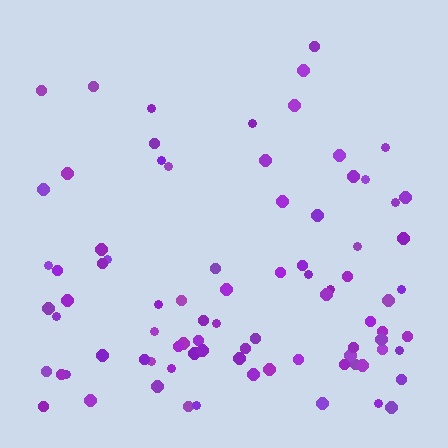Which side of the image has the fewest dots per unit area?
The top.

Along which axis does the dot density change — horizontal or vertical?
Vertical.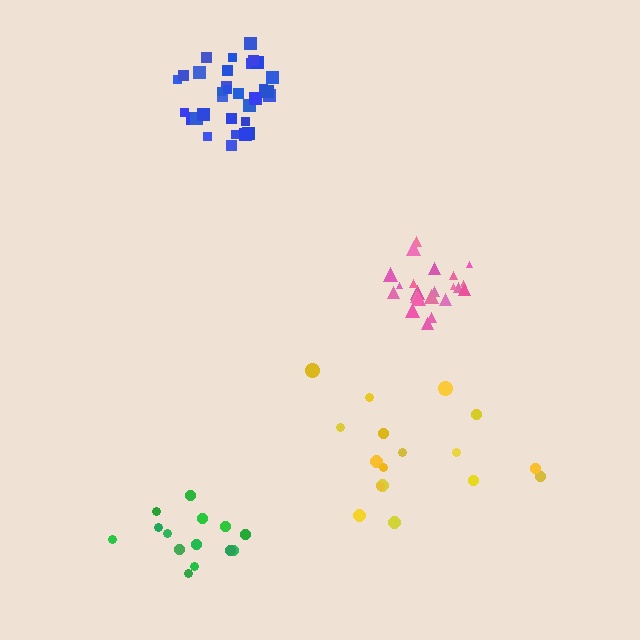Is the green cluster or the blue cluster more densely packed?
Blue.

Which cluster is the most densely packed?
Blue.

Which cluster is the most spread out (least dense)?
Yellow.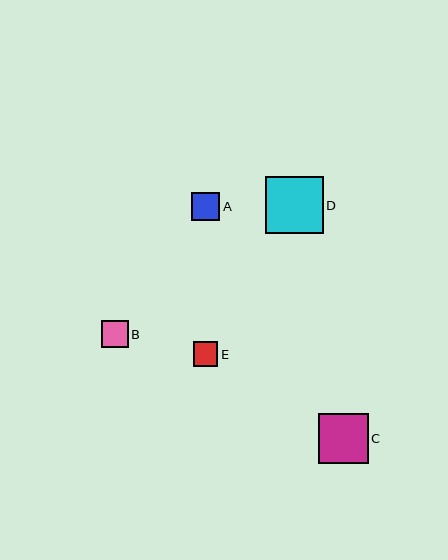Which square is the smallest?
Square E is the smallest with a size of approximately 24 pixels.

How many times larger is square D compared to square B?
Square D is approximately 2.2 times the size of square B.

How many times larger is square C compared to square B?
Square C is approximately 1.8 times the size of square B.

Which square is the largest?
Square D is the largest with a size of approximately 58 pixels.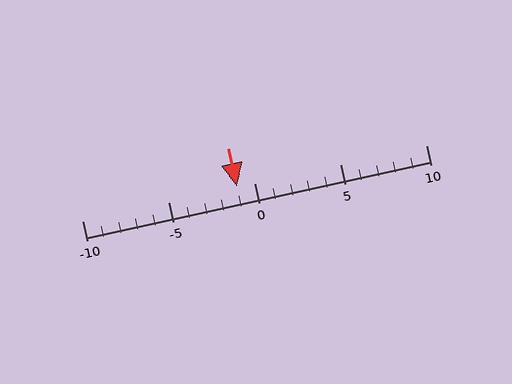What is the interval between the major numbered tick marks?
The major tick marks are spaced 5 units apart.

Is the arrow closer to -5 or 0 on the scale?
The arrow is closer to 0.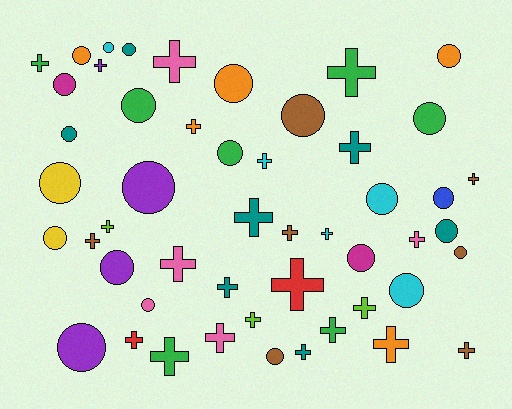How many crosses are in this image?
There are 26 crosses.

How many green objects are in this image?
There are 7 green objects.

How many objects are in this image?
There are 50 objects.